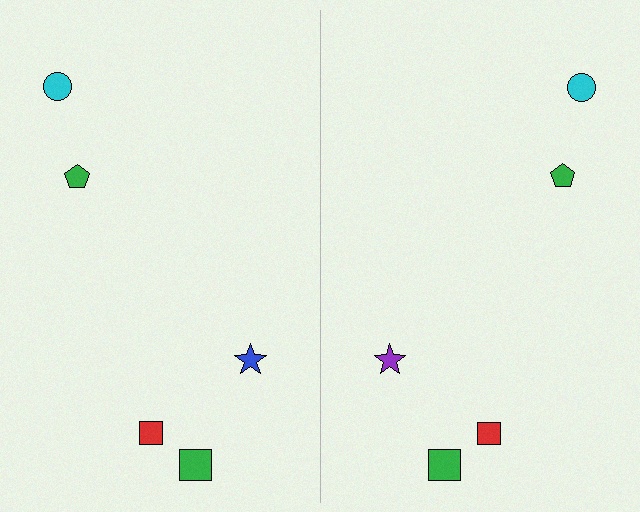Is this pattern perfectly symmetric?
No, the pattern is not perfectly symmetric. The purple star on the right side breaks the symmetry — its mirror counterpart is blue.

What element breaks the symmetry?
The purple star on the right side breaks the symmetry — its mirror counterpart is blue.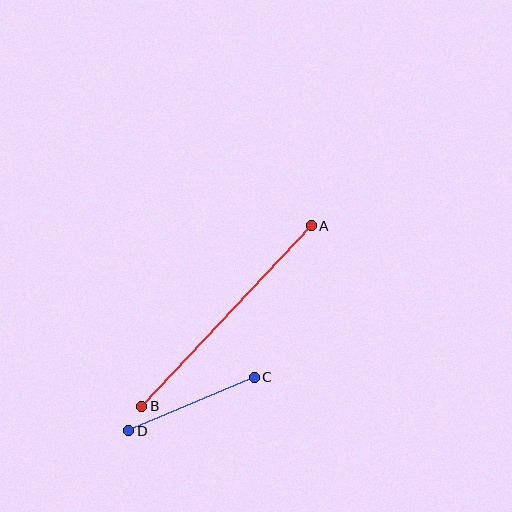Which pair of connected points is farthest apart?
Points A and B are farthest apart.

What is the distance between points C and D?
The distance is approximately 137 pixels.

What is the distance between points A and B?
The distance is approximately 248 pixels.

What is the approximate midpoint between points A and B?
The midpoint is at approximately (226, 316) pixels.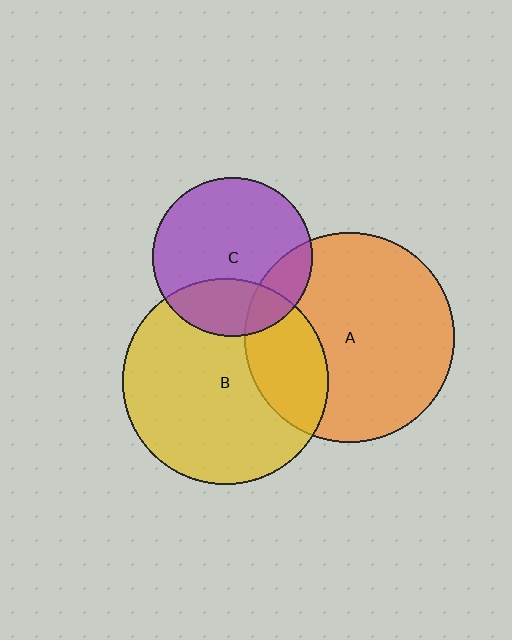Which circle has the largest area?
Circle A (orange).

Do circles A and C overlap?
Yes.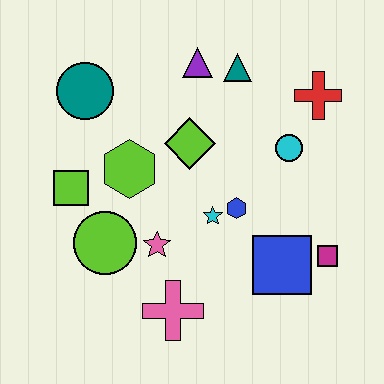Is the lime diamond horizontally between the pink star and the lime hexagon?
No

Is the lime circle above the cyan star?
No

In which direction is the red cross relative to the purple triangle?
The red cross is to the right of the purple triangle.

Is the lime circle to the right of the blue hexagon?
No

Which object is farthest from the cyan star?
The teal circle is farthest from the cyan star.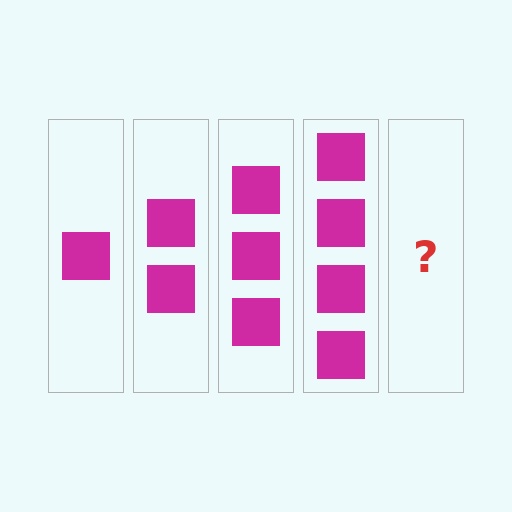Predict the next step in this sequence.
The next step is 5 squares.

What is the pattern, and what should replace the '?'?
The pattern is that each step adds one more square. The '?' should be 5 squares.